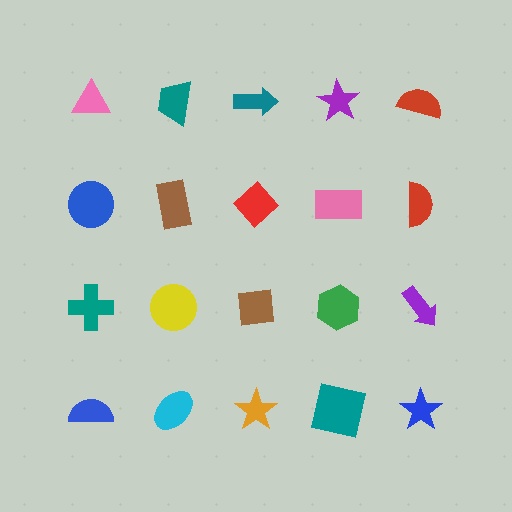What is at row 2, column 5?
A red semicircle.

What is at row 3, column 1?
A teal cross.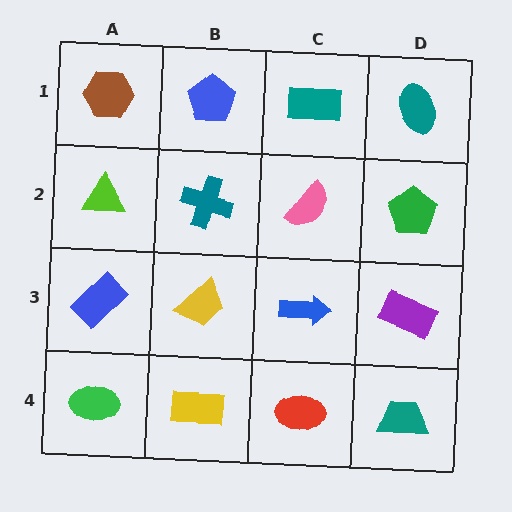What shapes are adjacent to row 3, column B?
A teal cross (row 2, column B), a yellow rectangle (row 4, column B), a blue rectangle (row 3, column A), a blue arrow (row 3, column C).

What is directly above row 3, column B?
A teal cross.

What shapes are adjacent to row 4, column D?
A purple rectangle (row 3, column D), a red ellipse (row 4, column C).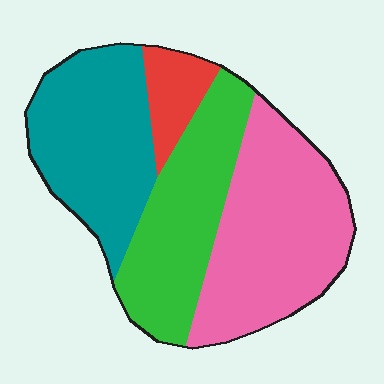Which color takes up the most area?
Pink, at roughly 35%.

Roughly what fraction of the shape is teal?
Teal takes up between a quarter and a half of the shape.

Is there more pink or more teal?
Pink.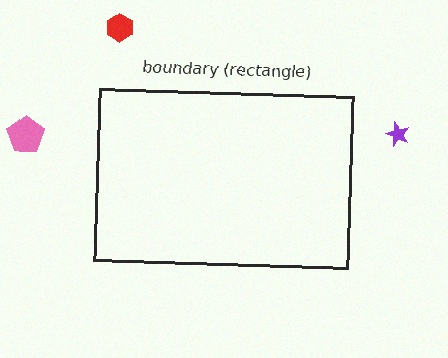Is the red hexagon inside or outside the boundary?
Outside.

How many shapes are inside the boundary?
0 inside, 3 outside.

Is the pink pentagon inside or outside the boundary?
Outside.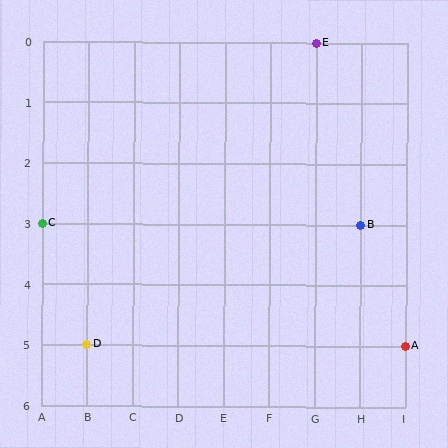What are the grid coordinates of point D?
Point D is at grid coordinates (B, 5).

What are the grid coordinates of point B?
Point B is at grid coordinates (H, 3).